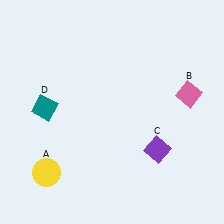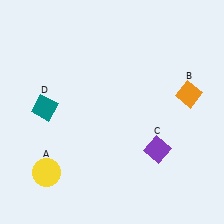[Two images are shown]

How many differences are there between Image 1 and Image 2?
There is 1 difference between the two images.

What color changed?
The diamond (B) changed from pink in Image 1 to orange in Image 2.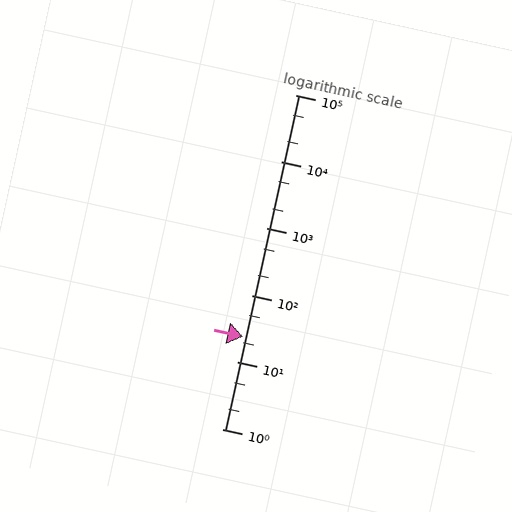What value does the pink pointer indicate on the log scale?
The pointer indicates approximately 24.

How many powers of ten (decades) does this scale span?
The scale spans 5 decades, from 1 to 100000.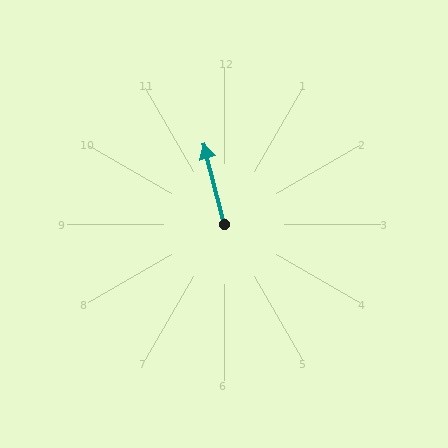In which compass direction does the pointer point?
North.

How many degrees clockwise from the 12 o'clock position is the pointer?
Approximately 346 degrees.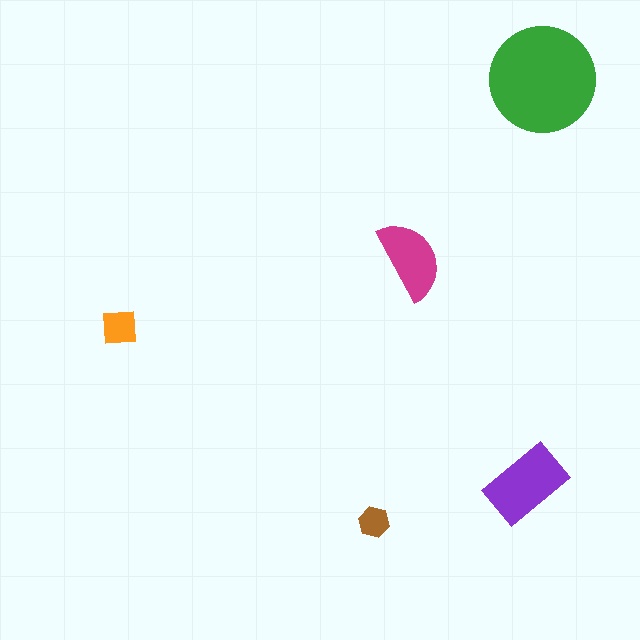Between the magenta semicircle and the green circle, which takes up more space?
The green circle.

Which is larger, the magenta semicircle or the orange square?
The magenta semicircle.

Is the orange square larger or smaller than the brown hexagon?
Larger.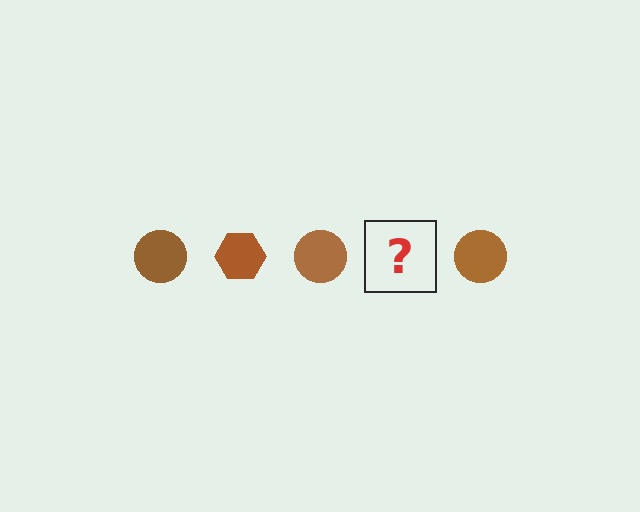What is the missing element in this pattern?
The missing element is a brown hexagon.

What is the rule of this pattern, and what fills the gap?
The rule is that the pattern cycles through circle, hexagon shapes in brown. The gap should be filled with a brown hexagon.